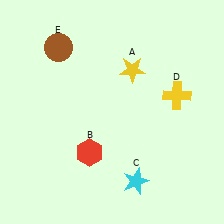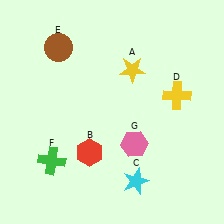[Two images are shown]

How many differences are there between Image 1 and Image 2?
There are 2 differences between the two images.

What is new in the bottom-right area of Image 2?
A pink hexagon (G) was added in the bottom-right area of Image 2.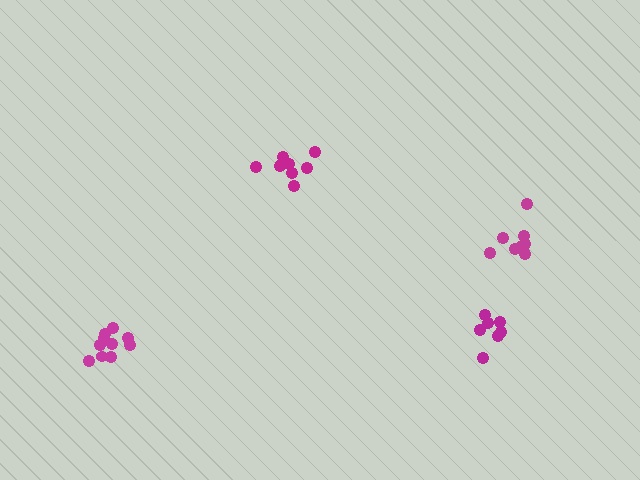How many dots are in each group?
Group 1: 8 dots, Group 2: 10 dots, Group 3: 7 dots, Group 4: 9 dots (34 total).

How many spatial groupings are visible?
There are 4 spatial groupings.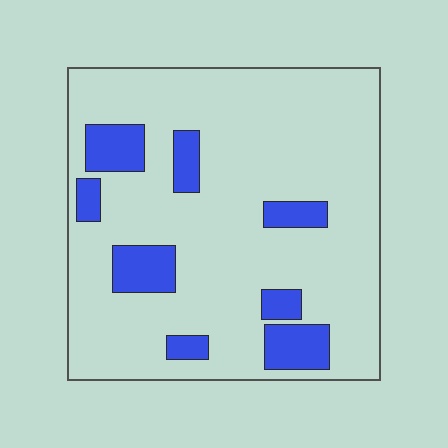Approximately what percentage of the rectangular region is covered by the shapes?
Approximately 15%.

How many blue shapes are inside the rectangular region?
8.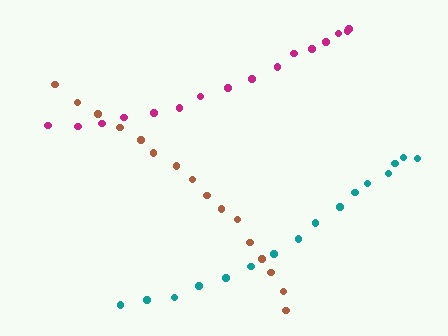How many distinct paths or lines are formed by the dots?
There are 3 distinct paths.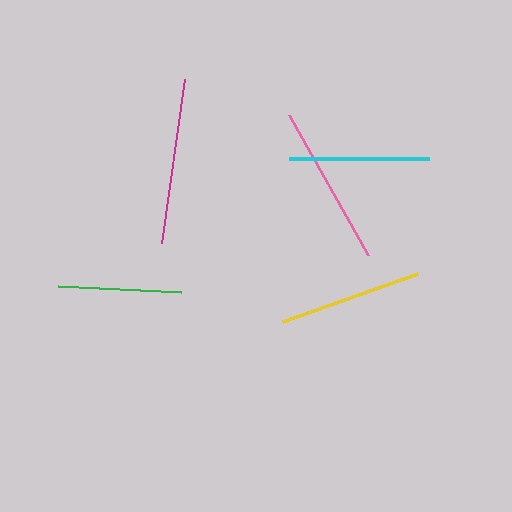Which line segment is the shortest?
The green line is the shortest at approximately 123 pixels.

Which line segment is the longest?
The magenta line is the longest at approximately 165 pixels.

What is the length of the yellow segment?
The yellow segment is approximately 143 pixels long.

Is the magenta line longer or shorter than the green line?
The magenta line is longer than the green line.